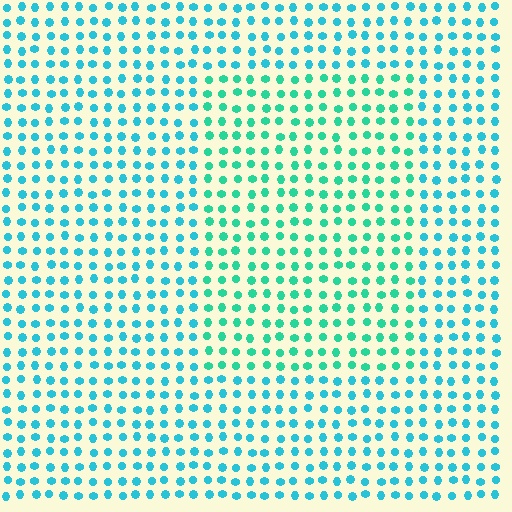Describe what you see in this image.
The image is filled with small cyan elements in a uniform arrangement. A rectangle-shaped region is visible where the elements are tinted to a slightly different hue, forming a subtle color boundary.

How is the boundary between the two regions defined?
The boundary is defined purely by a slight shift in hue (about 27 degrees). Spacing, size, and orientation are identical on both sides.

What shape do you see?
I see a rectangle.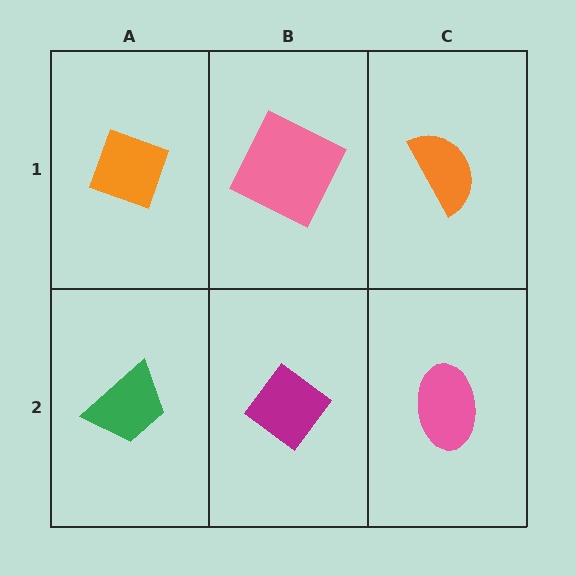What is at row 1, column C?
An orange semicircle.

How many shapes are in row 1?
3 shapes.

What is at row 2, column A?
A green trapezoid.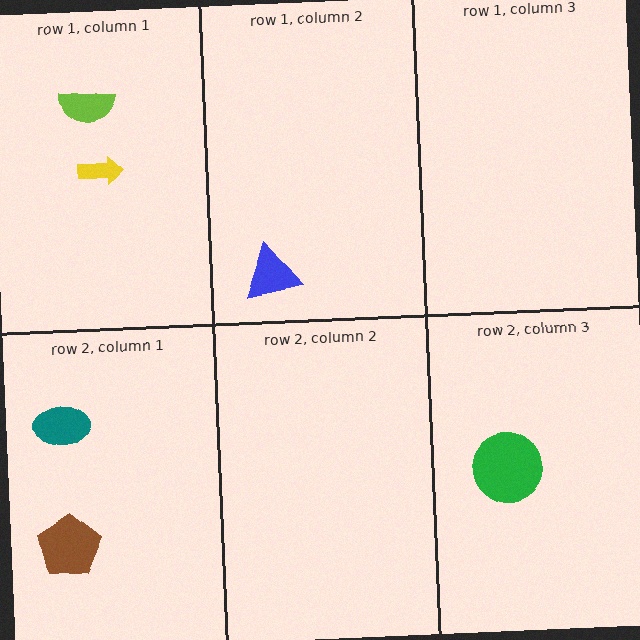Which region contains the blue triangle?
The row 1, column 2 region.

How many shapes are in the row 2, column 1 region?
2.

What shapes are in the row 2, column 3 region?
The green circle.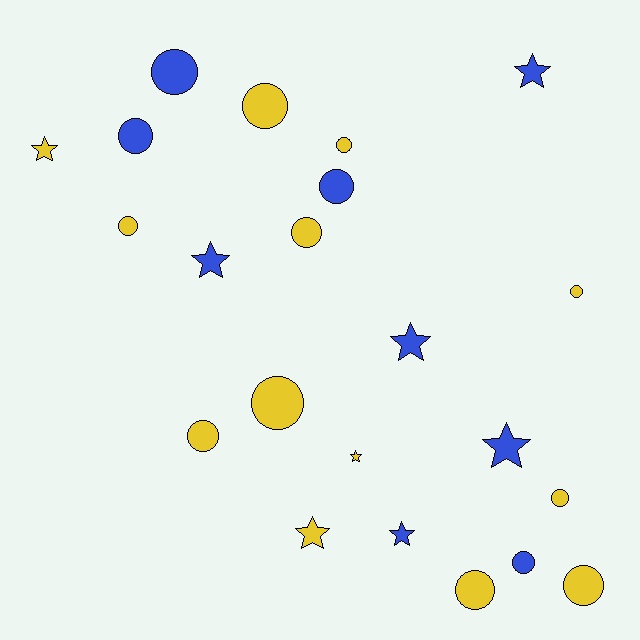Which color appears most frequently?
Yellow, with 13 objects.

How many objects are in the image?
There are 22 objects.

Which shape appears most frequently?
Circle, with 14 objects.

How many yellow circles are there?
There are 10 yellow circles.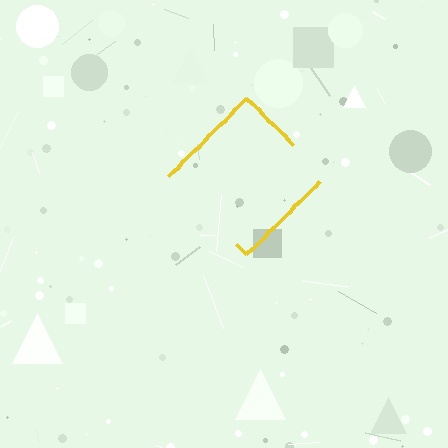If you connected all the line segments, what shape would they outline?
They would outline a diamond.